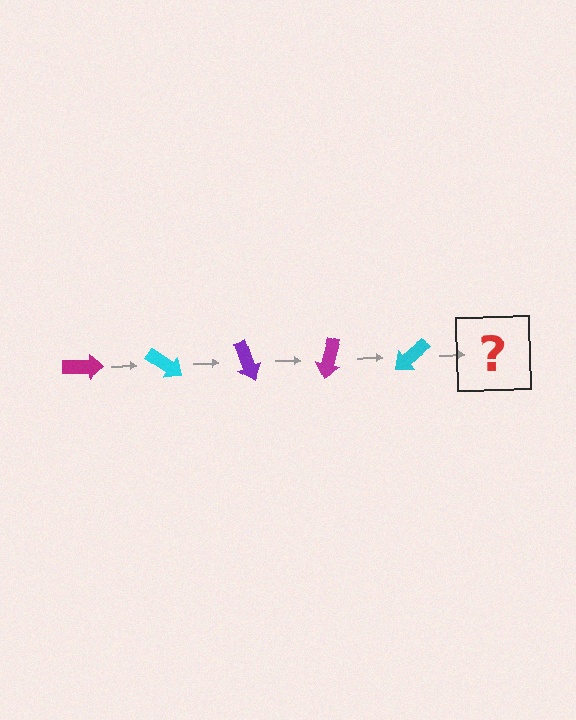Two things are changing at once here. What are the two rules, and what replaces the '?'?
The two rules are that it rotates 35 degrees each step and the color cycles through magenta, cyan, and purple. The '?' should be a purple arrow, rotated 175 degrees from the start.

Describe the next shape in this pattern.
It should be a purple arrow, rotated 175 degrees from the start.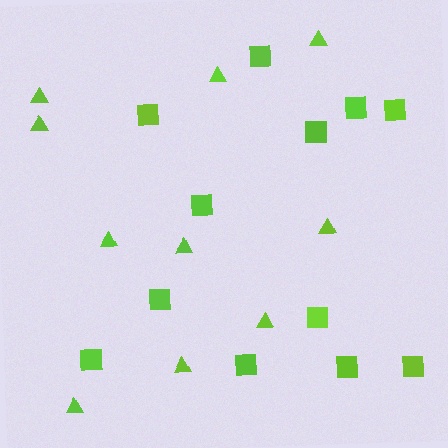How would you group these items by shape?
There are 2 groups: one group of triangles (10) and one group of squares (12).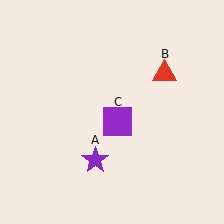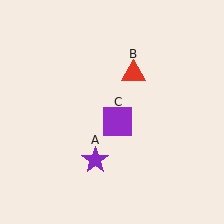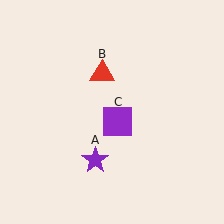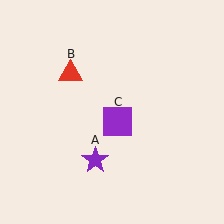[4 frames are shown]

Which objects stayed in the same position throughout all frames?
Purple star (object A) and purple square (object C) remained stationary.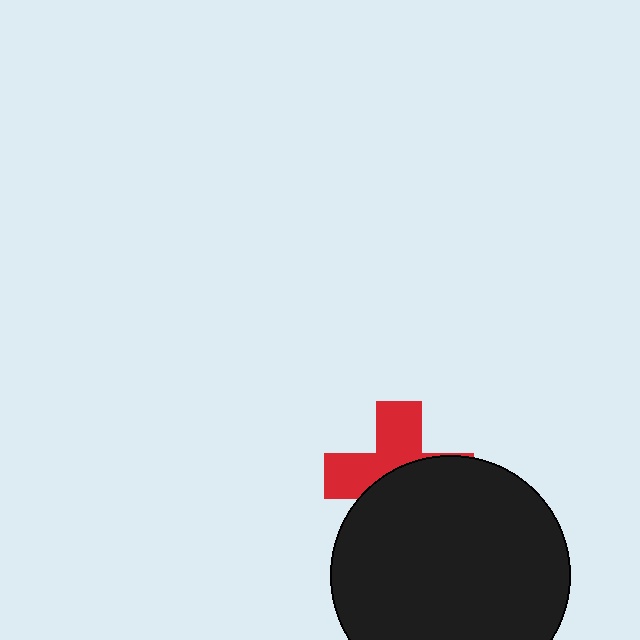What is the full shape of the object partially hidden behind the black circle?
The partially hidden object is a red cross.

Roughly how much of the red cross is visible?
About half of it is visible (roughly 46%).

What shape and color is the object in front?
The object in front is a black circle.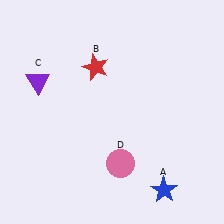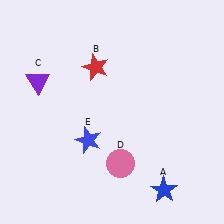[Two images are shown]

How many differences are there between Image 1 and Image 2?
There is 1 difference between the two images.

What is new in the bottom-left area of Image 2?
A blue star (E) was added in the bottom-left area of Image 2.